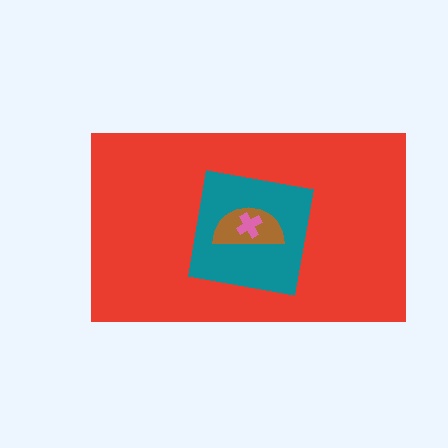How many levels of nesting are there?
4.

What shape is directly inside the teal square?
The brown semicircle.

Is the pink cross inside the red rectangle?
Yes.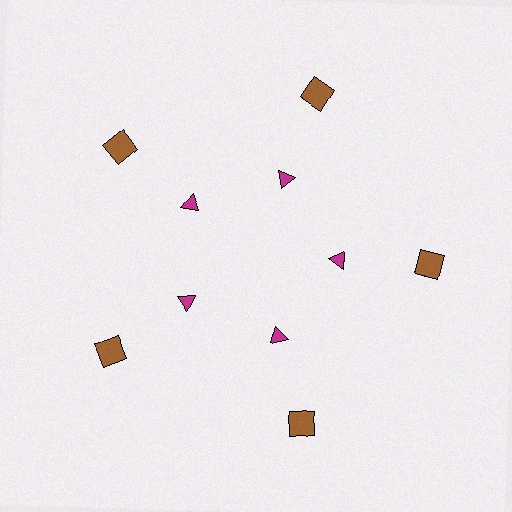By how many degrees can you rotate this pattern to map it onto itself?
The pattern maps onto itself every 72 degrees of rotation.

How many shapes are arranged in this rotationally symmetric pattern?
There are 10 shapes, arranged in 5 groups of 2.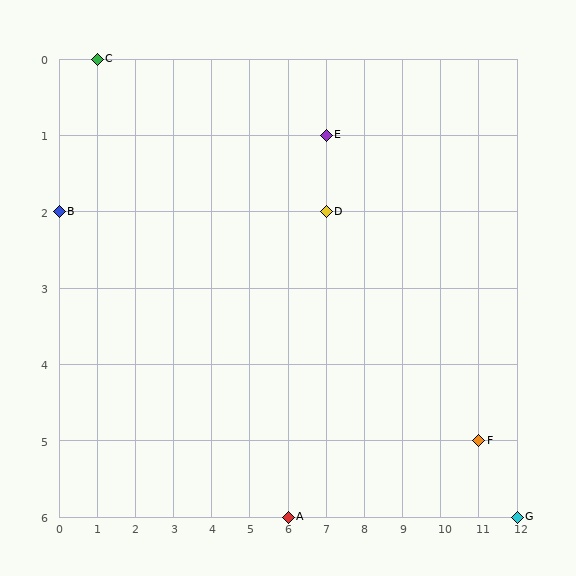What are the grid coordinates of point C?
Point C is at grid coordinates (1, 0).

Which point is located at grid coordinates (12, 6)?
Point G is at (12, 6).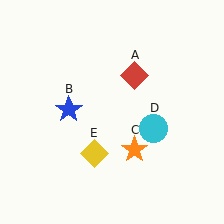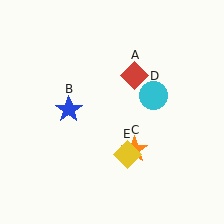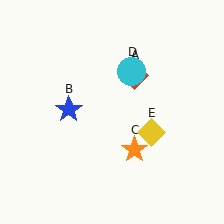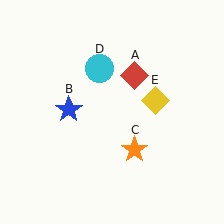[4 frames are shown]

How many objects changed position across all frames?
2 objects changed position: cyan circle (object D), yellow diamond (object E).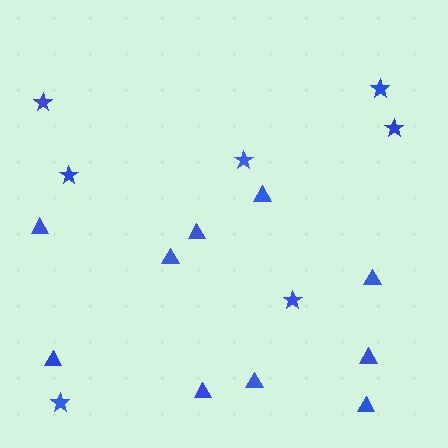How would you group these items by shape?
There are 2 groups: one group of triangles (10) and one group of stars (7).